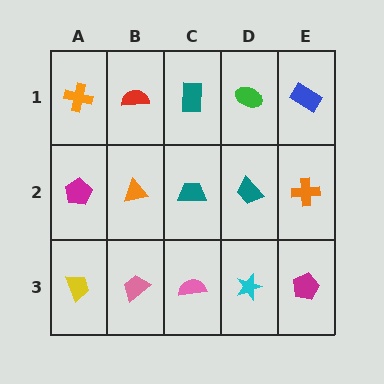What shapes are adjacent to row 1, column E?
An orange cross (row 2, column E), a green ellipse (row 1, column D).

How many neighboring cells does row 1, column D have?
3.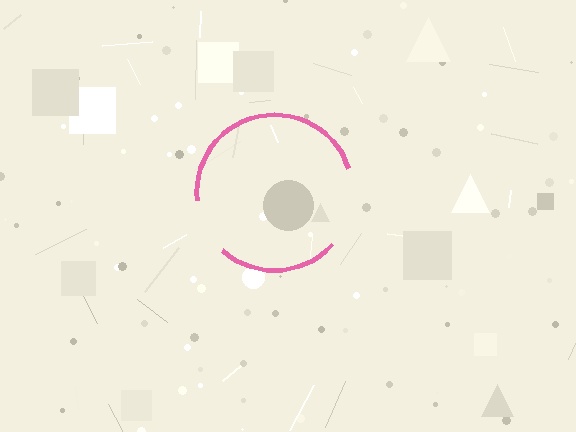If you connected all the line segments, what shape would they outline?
They would outline a circle.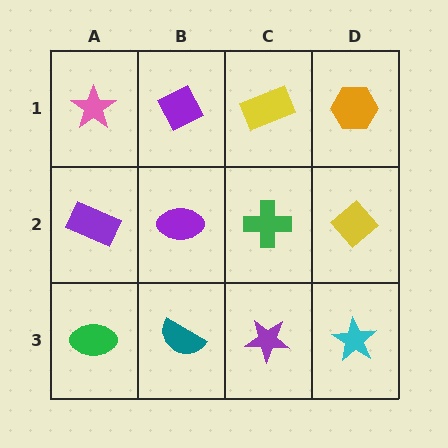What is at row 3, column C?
A purple star.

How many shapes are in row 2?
4 shapes.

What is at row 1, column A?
A pink star.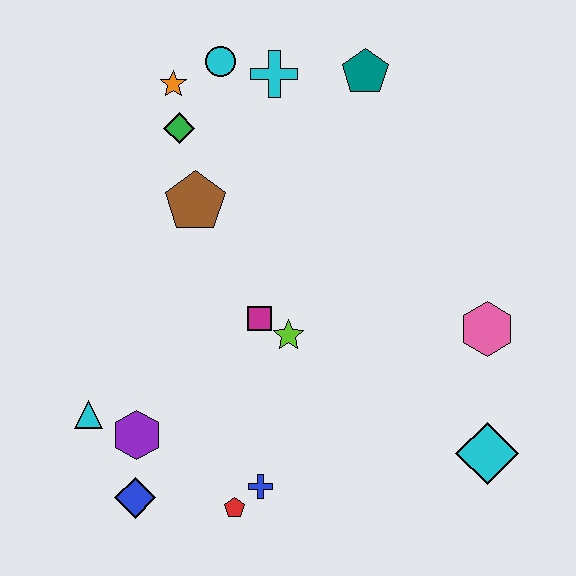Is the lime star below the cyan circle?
Yes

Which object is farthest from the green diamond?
The cyan diamond is farthest from the green diamond.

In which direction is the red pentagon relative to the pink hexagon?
The red pentagon is to the left of the pink hexagon.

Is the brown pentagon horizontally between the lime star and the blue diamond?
Yes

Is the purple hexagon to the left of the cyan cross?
Yes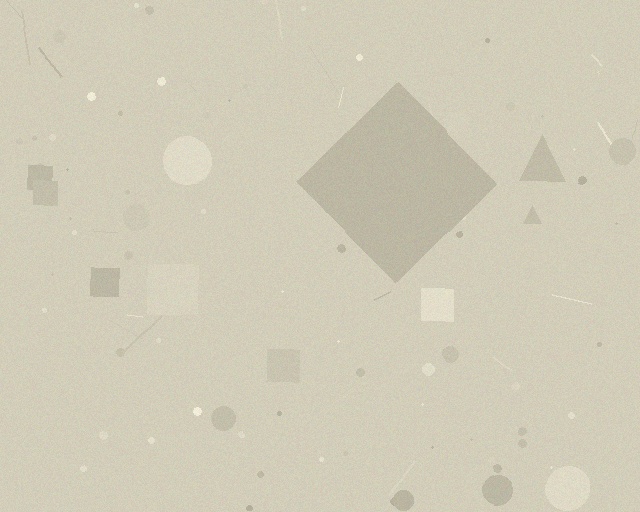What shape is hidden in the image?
A diamond is hidden in the image.